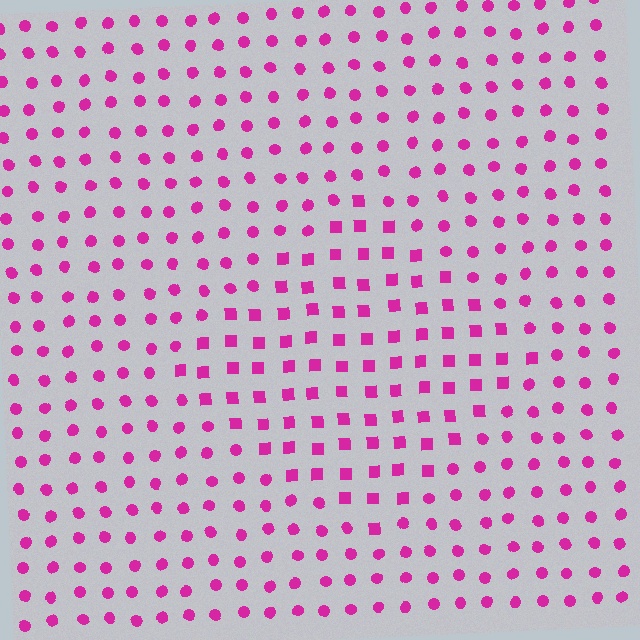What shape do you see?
I see a diamond.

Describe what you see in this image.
The image is filled with small magenta elements arranged in a uniform grid. A diamond-shaped region contains squares, while the surrounding area contains circles. The boundary is defined purely by the change in element shape.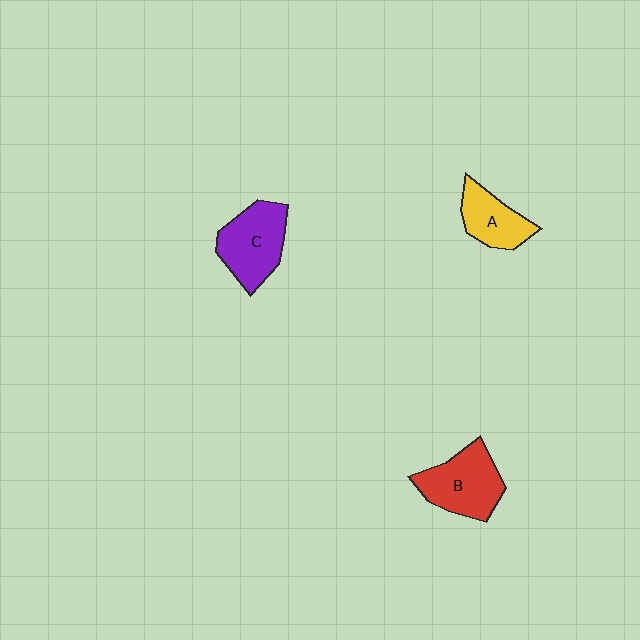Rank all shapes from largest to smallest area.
From largest to smallest: B (red), C (purple), A (yellow).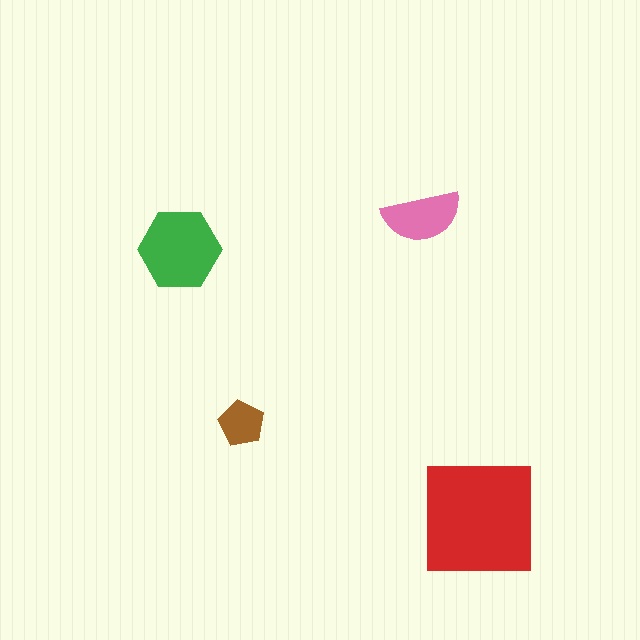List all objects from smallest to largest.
The brown pentagon, the pink semicircle, the green hexagon, the red square.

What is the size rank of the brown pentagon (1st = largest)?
4th.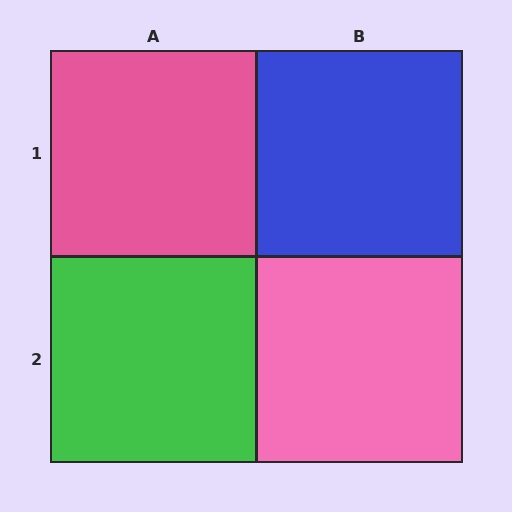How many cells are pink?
2 cells are pink.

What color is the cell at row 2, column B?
Pink.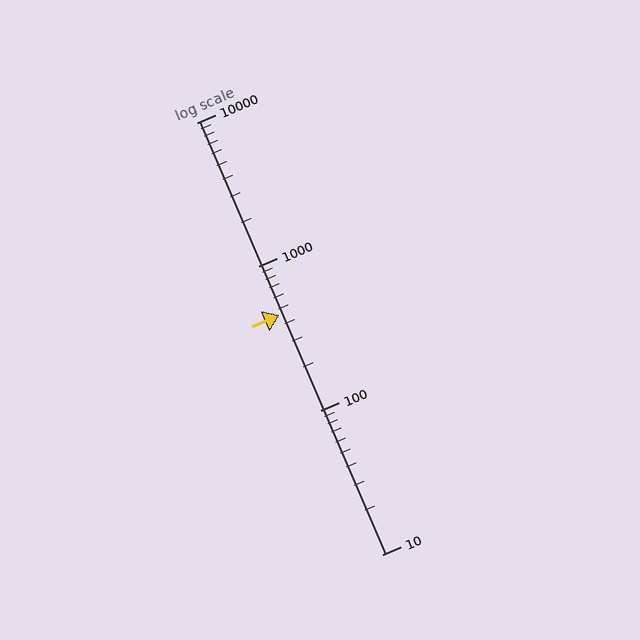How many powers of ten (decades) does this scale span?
The scale spans 3 decades, from 10 to 10000.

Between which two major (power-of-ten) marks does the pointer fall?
The pointer is between 100 and 1000.